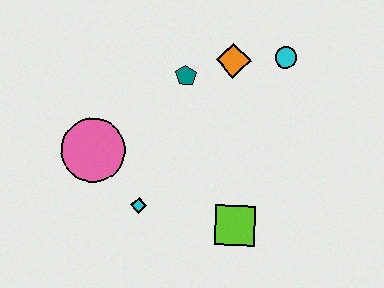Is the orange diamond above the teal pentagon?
Yes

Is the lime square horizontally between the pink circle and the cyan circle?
Yes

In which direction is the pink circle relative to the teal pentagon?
The pink circle is to the left of the teal pentagon.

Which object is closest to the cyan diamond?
The pink circle is closest to the cyan diamond.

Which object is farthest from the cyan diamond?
The cyan circle is farthest from the cyan diamond.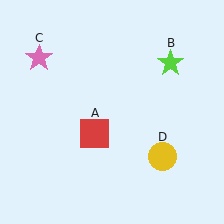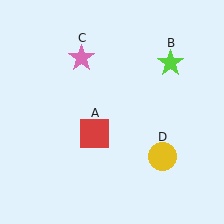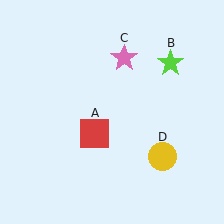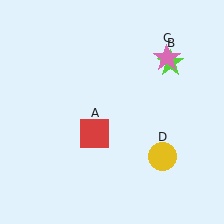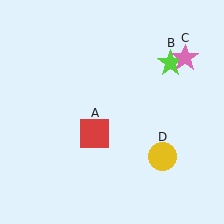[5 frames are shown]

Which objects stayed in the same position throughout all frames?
Red square (object A) and lime star (object B) and yellow circle (object D) remained stationary.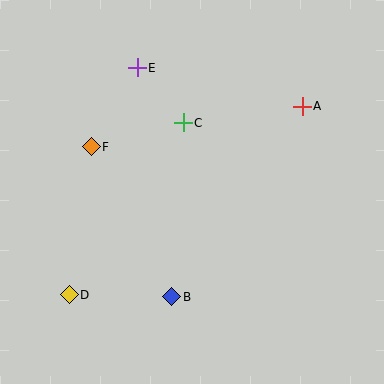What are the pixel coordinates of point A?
Point A is at (302, 106).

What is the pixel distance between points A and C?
The distance between A and C is 120 pixels.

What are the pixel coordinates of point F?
Point F is at (91, 147).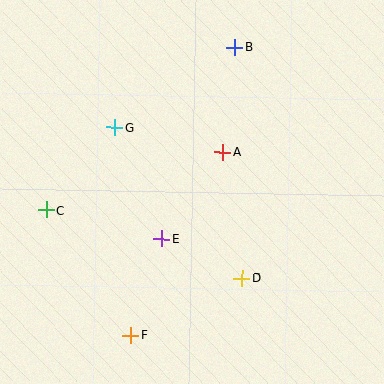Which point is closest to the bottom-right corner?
Point D is closest to the bottom-right corner.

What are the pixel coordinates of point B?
Point B is at (235, 47).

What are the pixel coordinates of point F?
Point F is at (131, 335).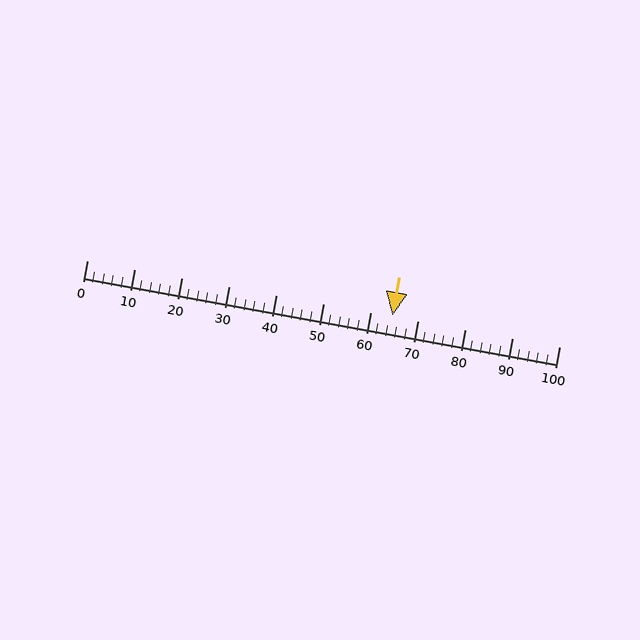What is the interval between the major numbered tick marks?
The major tick marks are spaced 10 units apart.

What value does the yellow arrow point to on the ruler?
The yellow arrow points to approximately 65.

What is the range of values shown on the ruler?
The ruler shows values from 0 to 100.